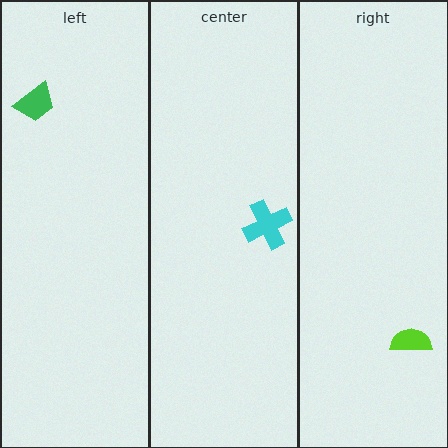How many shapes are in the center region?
1.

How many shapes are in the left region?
1.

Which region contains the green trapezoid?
The left region.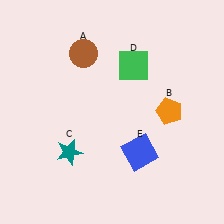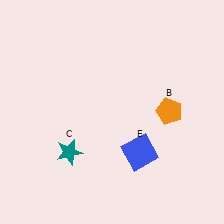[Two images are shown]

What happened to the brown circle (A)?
The brown circle (A) was removed in Image 2. It was in the top-left area of Image 1.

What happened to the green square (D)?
The green square (D) was removed in Image 2. It was in the top-right area of Image 1.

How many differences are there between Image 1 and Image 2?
There are 2 differences between the two images.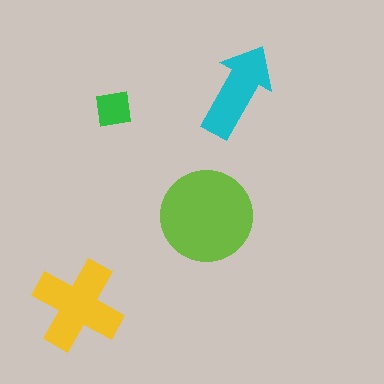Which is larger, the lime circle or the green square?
The lime circle.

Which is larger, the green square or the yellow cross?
The yellow cross.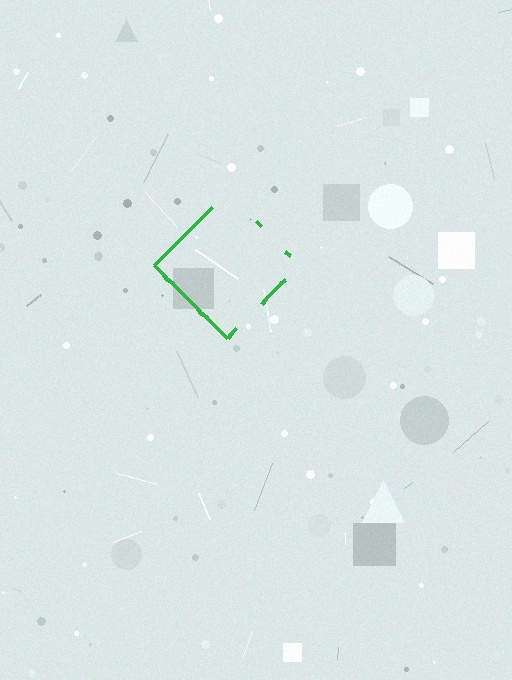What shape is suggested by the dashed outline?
The dashed outline suggests a diamond.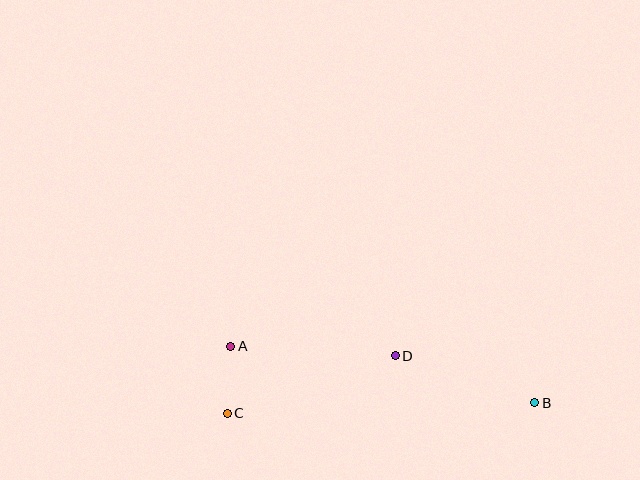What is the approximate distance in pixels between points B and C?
The distance between B and C is approximately 308 pixels.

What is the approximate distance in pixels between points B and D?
The distance between B and D is approximately 147 pixels.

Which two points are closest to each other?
Points A and C are closest to each other.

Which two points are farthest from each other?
Points A and B are farthest from each other.